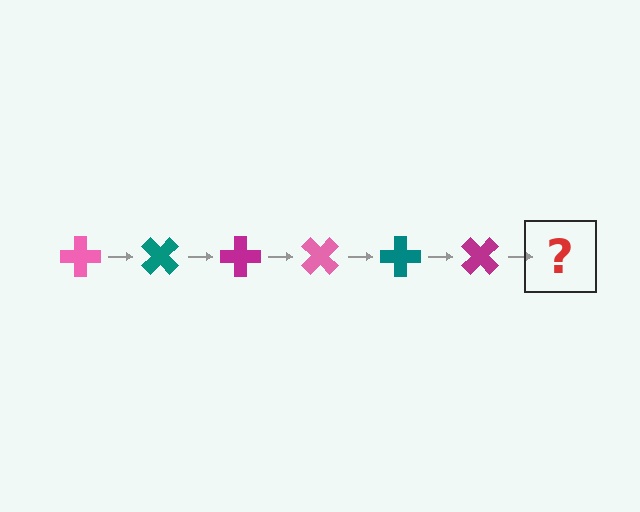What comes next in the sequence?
The next element should be a pink cross, rotated 270 degrees from the start.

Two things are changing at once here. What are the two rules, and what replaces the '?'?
The two rules are that it rotates 45 degrees each step and the color cycles through pink, teal, and magenta. The '?' should be a pink cross, rotated 270 degrees from the start.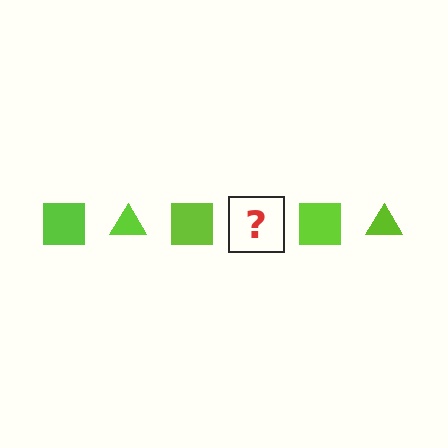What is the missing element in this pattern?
The missing element is a lime triangle.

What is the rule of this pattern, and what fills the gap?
The rule is that the pattern cycles through square, triangle shapes in lime. The gap should be filled with a lime triangle.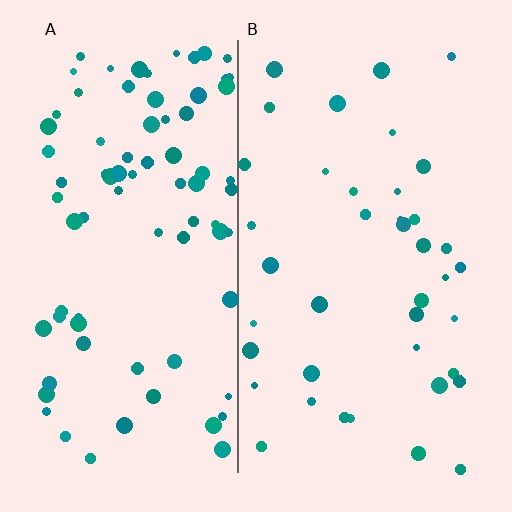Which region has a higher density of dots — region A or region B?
A (the left).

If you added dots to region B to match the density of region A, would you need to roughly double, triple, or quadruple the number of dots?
Approximately double.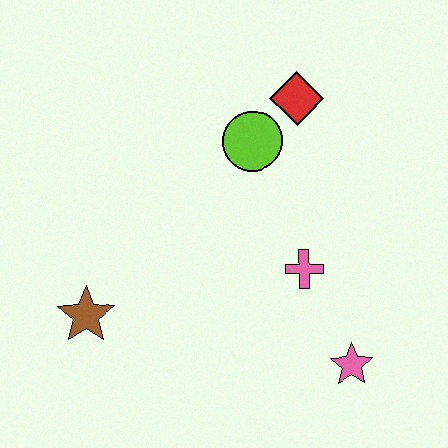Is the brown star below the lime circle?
Yes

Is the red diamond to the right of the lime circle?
Yes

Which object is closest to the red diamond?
The lime circle is closest to the red diamond.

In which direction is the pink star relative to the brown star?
The pink star is to the right of the brown star.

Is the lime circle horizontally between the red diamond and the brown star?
Yes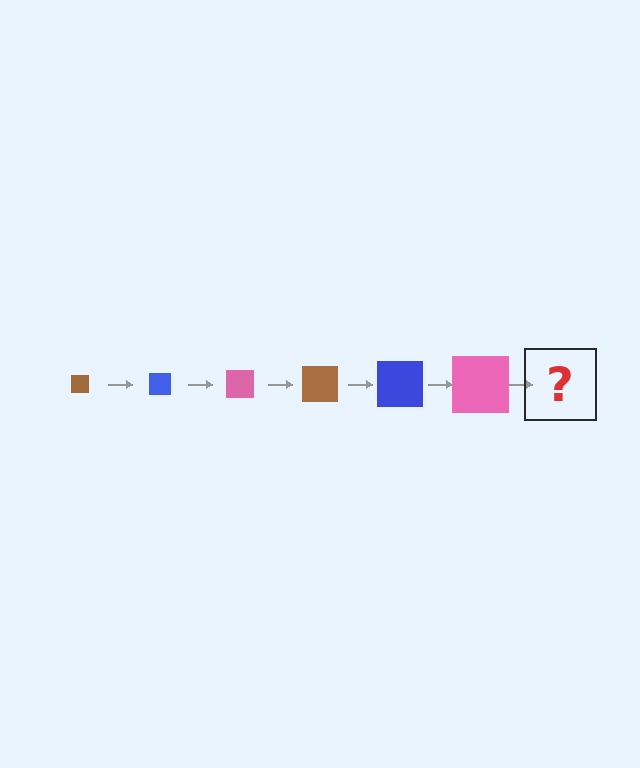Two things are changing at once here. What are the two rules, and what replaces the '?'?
The two rules are that the square grows larger each step and the color cycles through brown, blue, and pink. The '?' should be a brown square, larger than the previous one.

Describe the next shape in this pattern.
It should be a brown square, larger than the previous one.